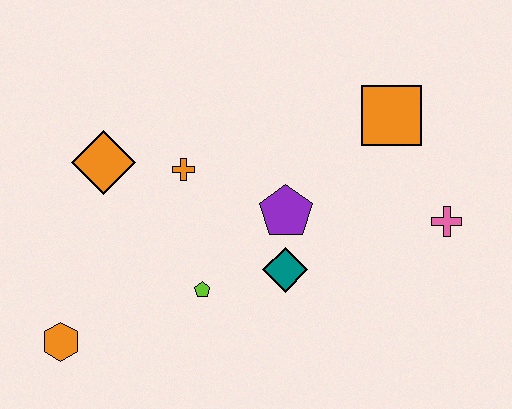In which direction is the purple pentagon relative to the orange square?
The purple pentagon is to the left of the orange square.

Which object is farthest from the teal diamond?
The orange hexagon is farthest from the teal diamond.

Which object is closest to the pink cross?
The orange square is closest to the pink cross.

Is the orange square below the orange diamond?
No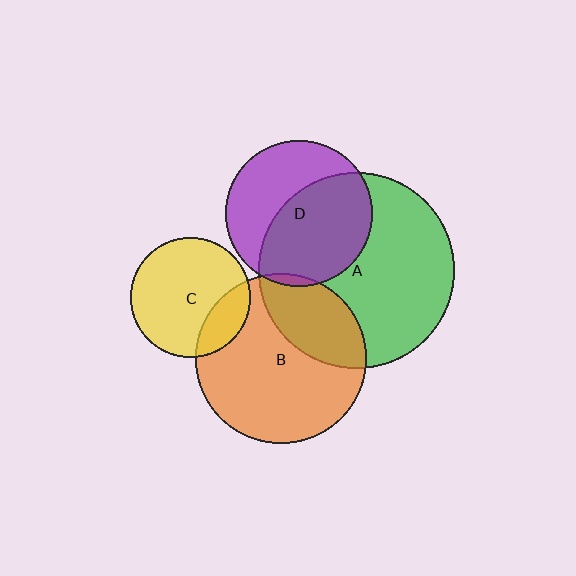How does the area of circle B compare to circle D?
Approximately 1.3 times.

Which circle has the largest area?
Circle A (green).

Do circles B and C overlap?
Yes.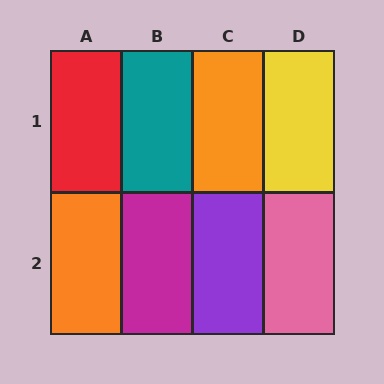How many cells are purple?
1 cell is purple.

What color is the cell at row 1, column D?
Yellow.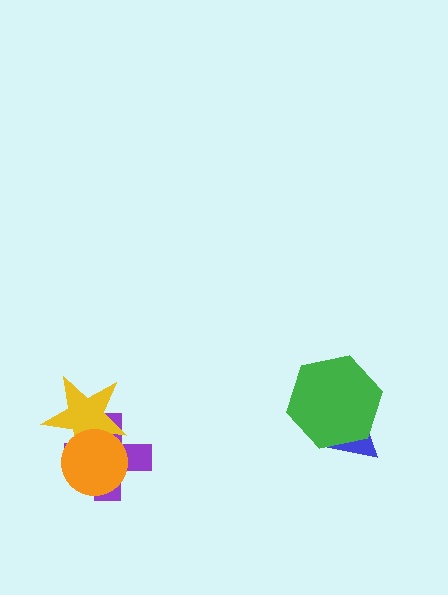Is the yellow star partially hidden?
Yes, it is partially covered by another shape.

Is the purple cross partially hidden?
Yes, it is partially covered by another shape.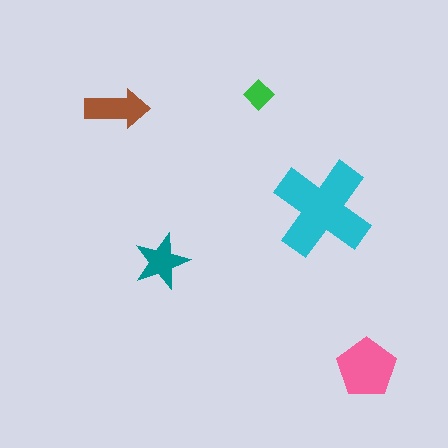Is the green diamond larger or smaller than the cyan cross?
Smaller.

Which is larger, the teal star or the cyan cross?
The cyan cross.